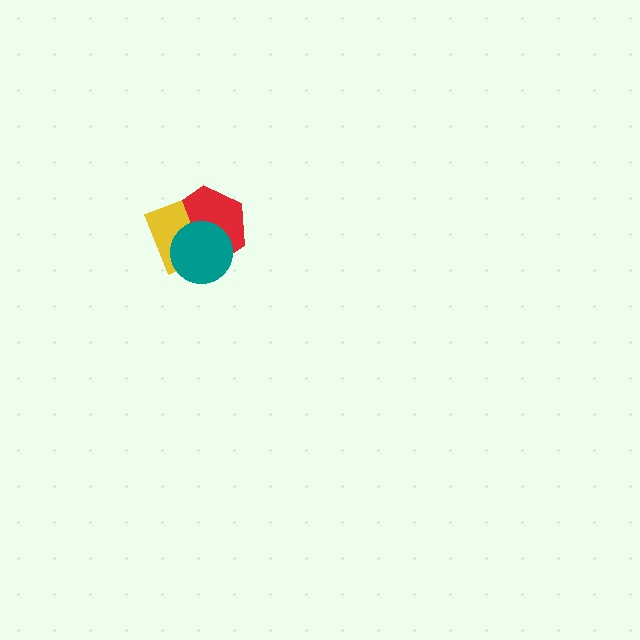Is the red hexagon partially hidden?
Yes, it is partially covered by another shape.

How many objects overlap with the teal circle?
2 objects overlap with the teal circle.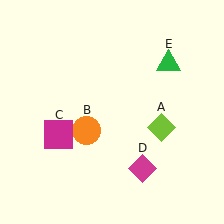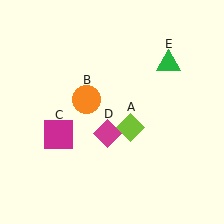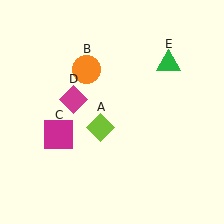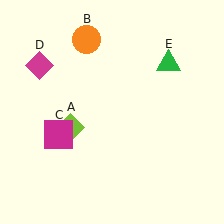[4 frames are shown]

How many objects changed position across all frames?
3 objects changed position: lime diamond (object A), orange circle (object B), magenta diamond (object D).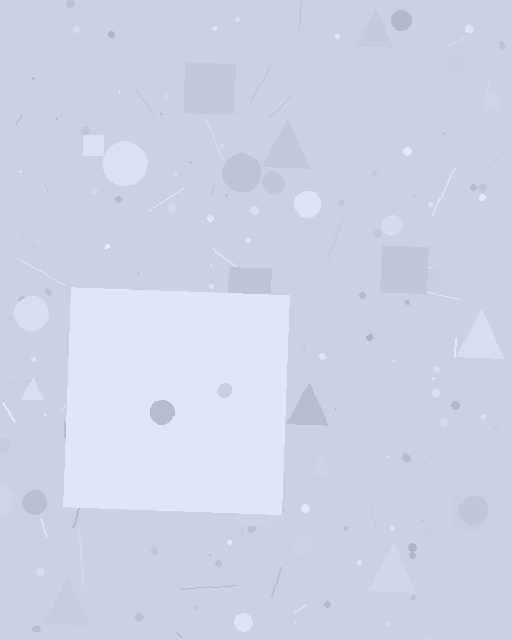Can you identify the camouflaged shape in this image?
The camouflaged shape is a square.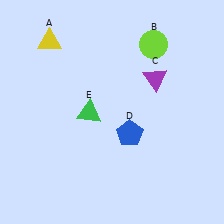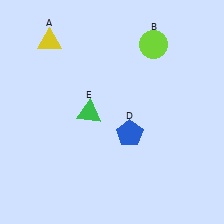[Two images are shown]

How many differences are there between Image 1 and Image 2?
There is 1 difference between the two images.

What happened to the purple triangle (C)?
The purple triangle (C) was removed in Image 2. It was in the top-right area of Image 1.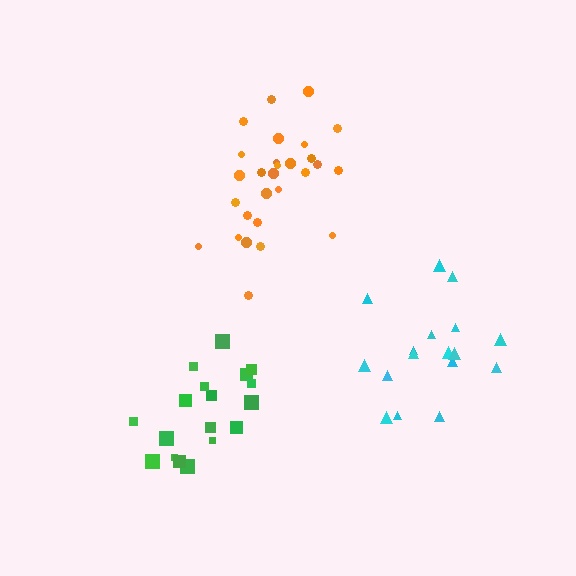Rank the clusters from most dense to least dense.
orange, cyan, green.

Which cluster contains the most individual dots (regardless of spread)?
Orange (28).